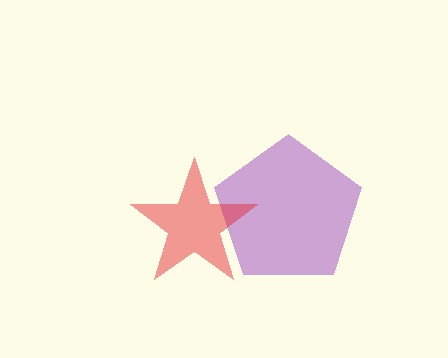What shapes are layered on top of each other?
The layered shapes are: a purple pentagon, a red star.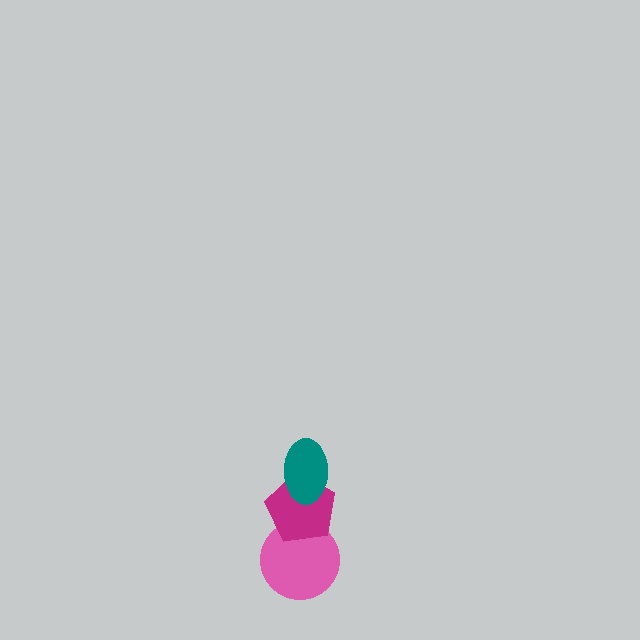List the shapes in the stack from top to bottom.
From top to bottom: the teal ellipse, the magenta pentagon, the pink circle.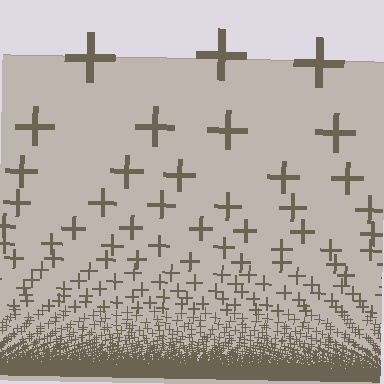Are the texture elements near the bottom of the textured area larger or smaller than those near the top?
Smaller. The gradient is inverted — elements near the bottom are smaller and denser.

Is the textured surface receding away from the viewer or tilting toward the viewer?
The surface appears to tilt toward the viewer. Texture elements get larger and sparser toward the top.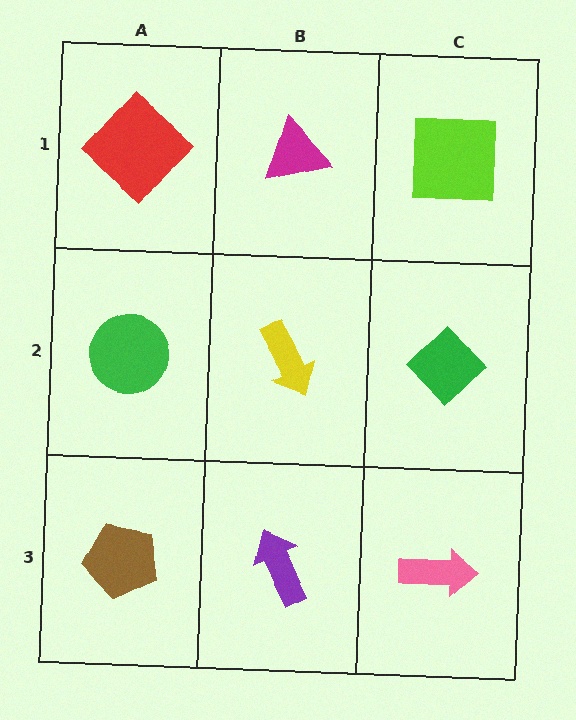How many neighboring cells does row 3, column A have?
2.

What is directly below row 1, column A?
A green circle.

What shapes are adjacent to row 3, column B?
A yellow arrow (row 2, column B), a brown pentagon (row 3, column A), a pink arrow (row 3, column C).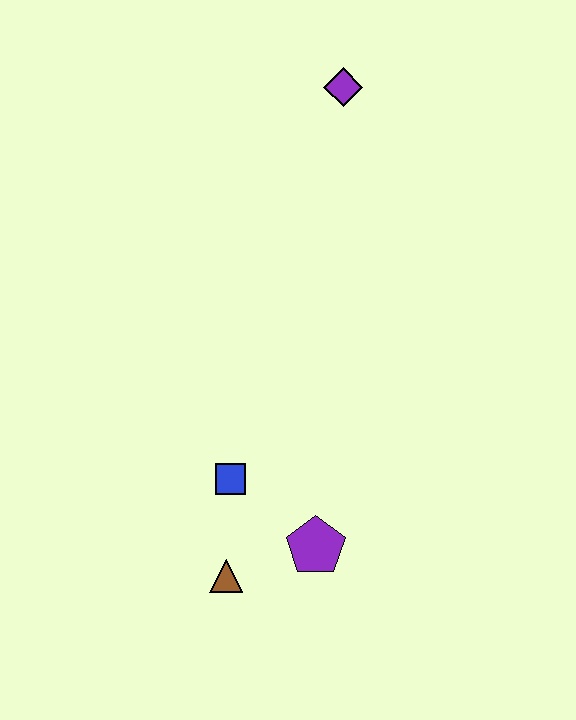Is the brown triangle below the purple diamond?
Yes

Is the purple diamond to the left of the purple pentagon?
No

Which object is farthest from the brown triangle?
The purple diamond is farthest from the brown triangle.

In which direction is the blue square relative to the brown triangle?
The blue square is above the brown triangle.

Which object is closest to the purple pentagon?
The brown triangle is closest to the purple pentagon.